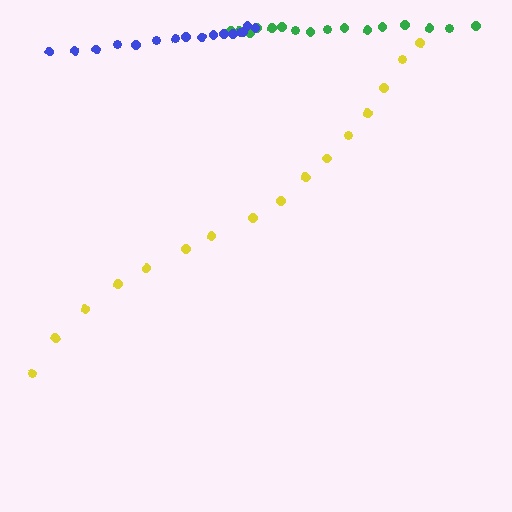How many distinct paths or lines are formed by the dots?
There are 3 distinct paths.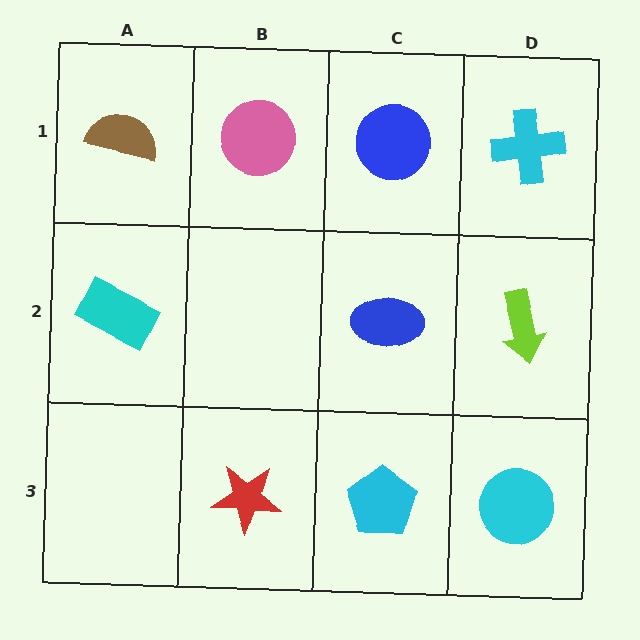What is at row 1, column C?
A blue circle.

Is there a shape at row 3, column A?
No, that cell is empty.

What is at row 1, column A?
A brown semicircle.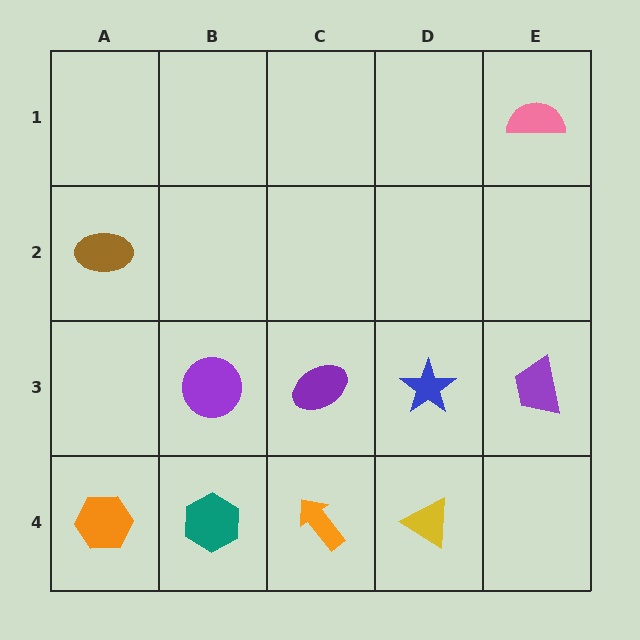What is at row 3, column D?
A blue star.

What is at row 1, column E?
A pink semicircle.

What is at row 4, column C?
An orange arrow.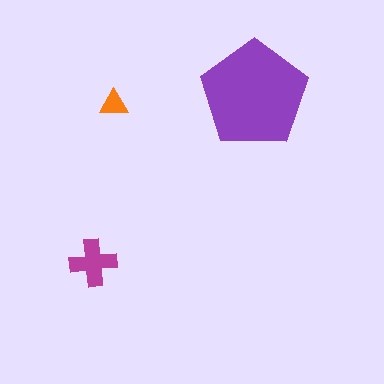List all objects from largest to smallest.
The purple pentagon, the magenta cross, the orange triangle.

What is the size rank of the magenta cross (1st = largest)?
2nd.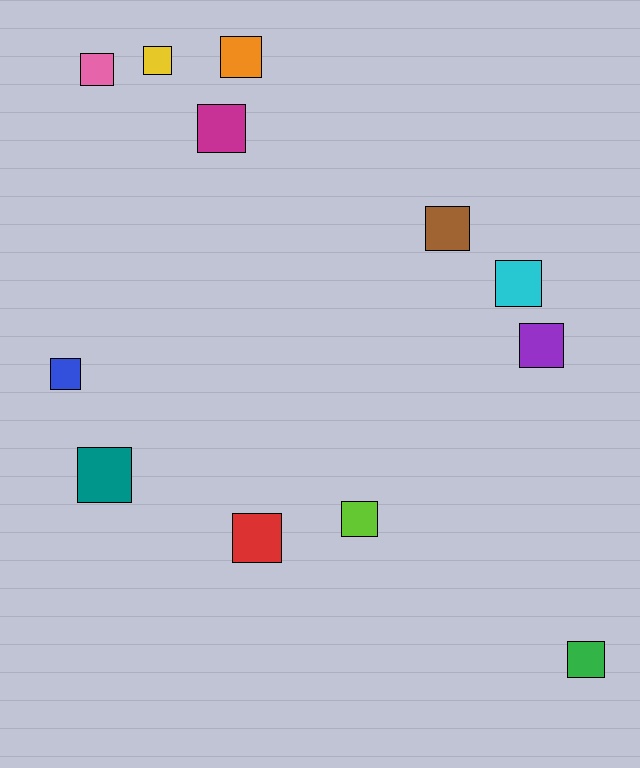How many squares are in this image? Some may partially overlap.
There are 12 squares.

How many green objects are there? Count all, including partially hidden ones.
There is 1 green object.